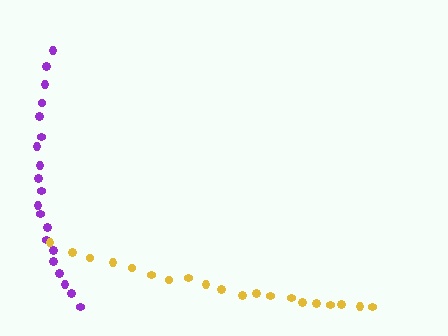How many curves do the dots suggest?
There are 2 distinct paths.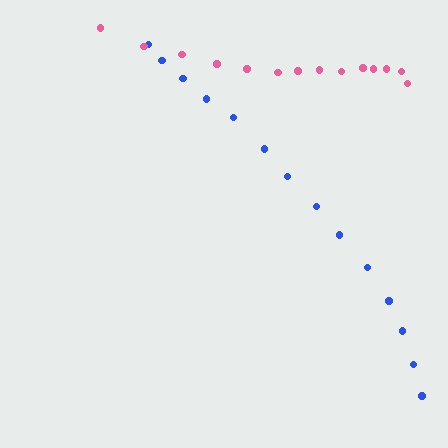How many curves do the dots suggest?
There are 2 distinct paths.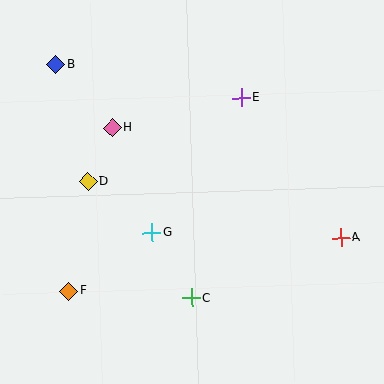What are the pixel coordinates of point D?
Point D is at (88, 181).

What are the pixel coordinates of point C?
Point C is at (192, 298).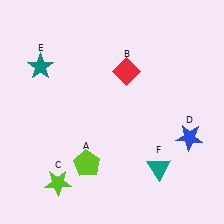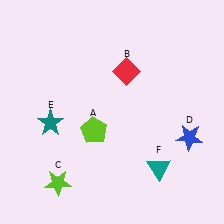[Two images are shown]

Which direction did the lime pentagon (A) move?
The lime pentagon (A) moved up.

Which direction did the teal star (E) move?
The teal star (E) moved down.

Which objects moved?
The objects that moved are: the lime pentagon (A), the teal star (E).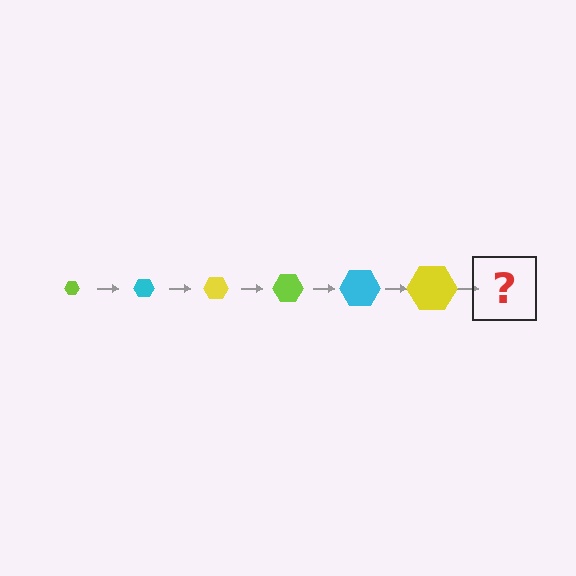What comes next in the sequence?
The next element should be a lime hexagon, larger than the previous one.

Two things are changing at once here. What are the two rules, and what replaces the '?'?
The two rules are that the hexagon grows larger each step and the color cycles through lime, cyan, and yellow. The '?' should be a lime hexagon, larger than the previous one.